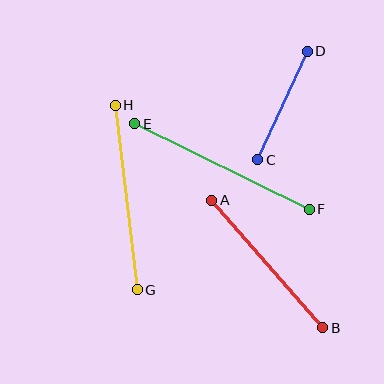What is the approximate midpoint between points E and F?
The midpoint is at approximately (222, 167) pixels.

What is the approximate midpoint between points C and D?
The midpoint is at approximately (283, 106) pixels.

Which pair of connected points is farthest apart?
Points E and F are farthest apart.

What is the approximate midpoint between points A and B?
The midpoint is at approximately (267, 264) pixels.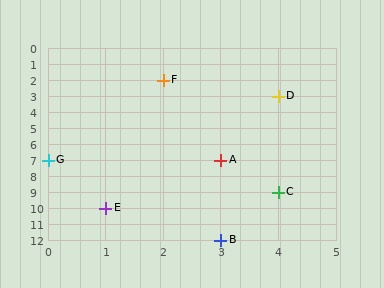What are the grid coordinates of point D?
Point D is at grid coordinates (4, 3).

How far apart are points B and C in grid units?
Points B and C are 1 column and 3 rows apart (about 3.2 grid units diagonally).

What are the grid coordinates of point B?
Point B is at grid coordinates (3, 12).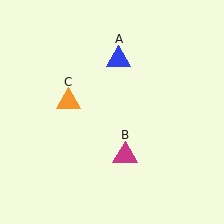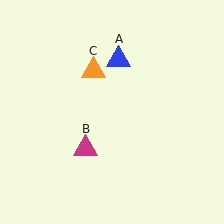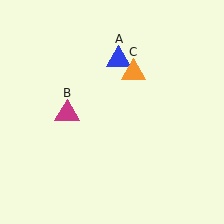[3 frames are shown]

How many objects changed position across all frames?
2 objects changed position: magenta triangle (object B), orange triangle (object C).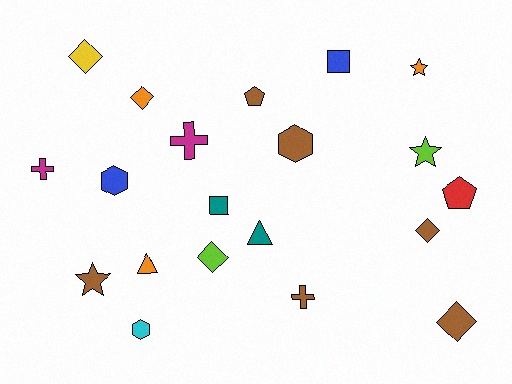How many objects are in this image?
There are 20 objects.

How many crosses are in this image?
There are 3 crosses.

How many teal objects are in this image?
There are 2 teal objects.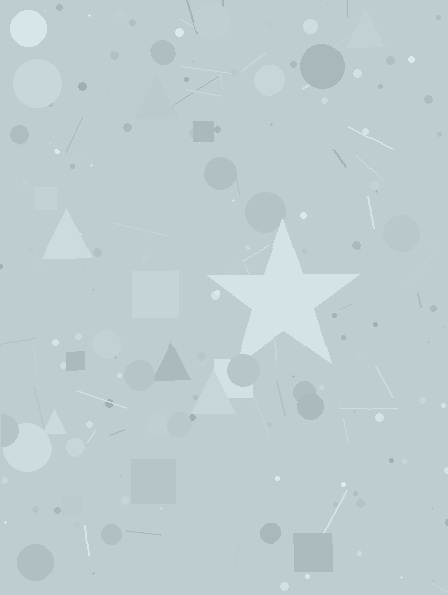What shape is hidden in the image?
A star is hidden in the image.